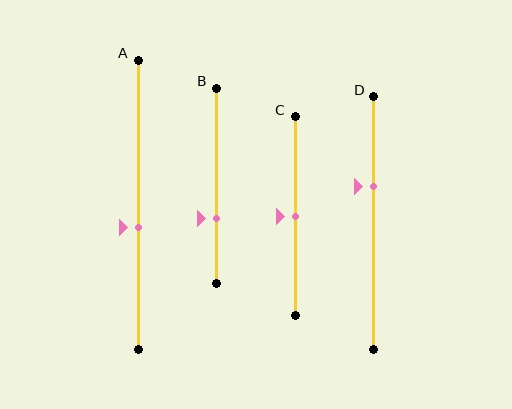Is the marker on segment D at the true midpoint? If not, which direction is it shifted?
No, the marker on segment D is shifted upward by about 14% of the segment length.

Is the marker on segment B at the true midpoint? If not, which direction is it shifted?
No, the marker on segment B is shifted downward by about 17% of the segment length.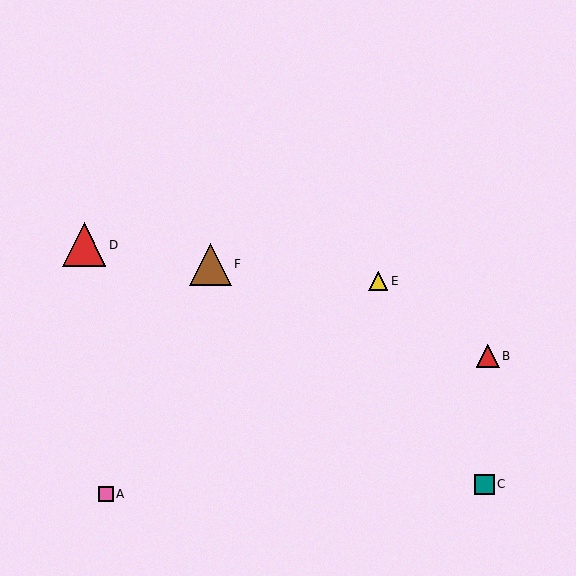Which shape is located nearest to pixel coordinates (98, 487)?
The pink square (labeled A) at (106, 494) is nearest to that location.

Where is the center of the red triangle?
The center of the red triangle is at (84, 245).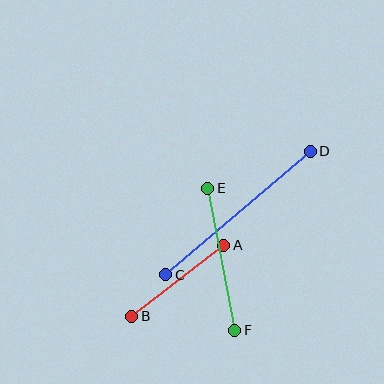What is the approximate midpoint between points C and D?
The midpoint is at approximately (238, 213) pixels.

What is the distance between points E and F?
The distance is approximately 145 pixels.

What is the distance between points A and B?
The distance is approximately 116 pixels.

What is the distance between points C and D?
The distance is approximately 190 pixels.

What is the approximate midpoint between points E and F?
The midpoint is at approximately (221, 259) pixels.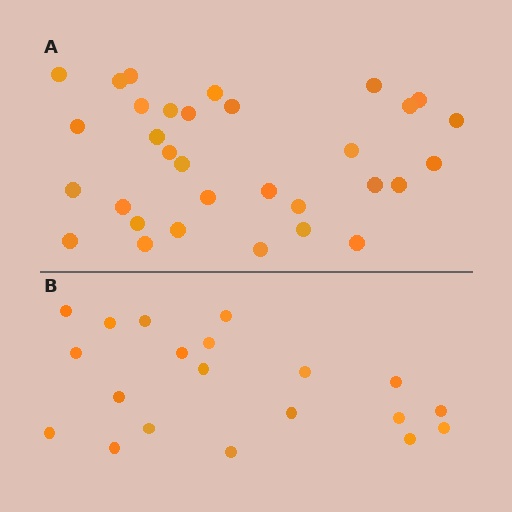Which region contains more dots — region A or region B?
Region A (the top region) has more dots.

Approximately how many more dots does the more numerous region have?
Region A has roughly 12 or so more dots than region B.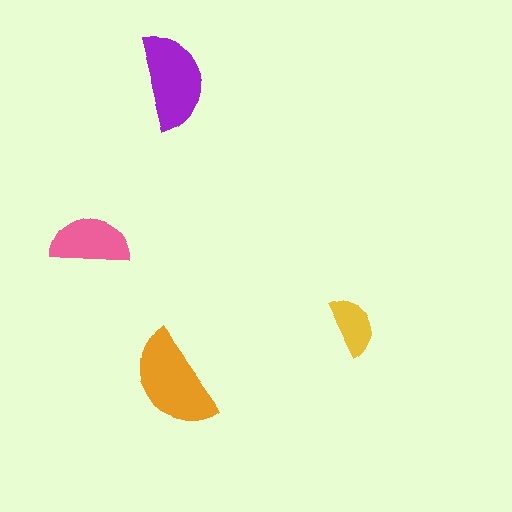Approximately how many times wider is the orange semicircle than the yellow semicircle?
About 1.5 times wider.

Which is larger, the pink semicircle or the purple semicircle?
The purple one.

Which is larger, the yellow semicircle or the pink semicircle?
The pink one.